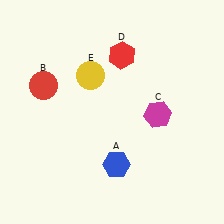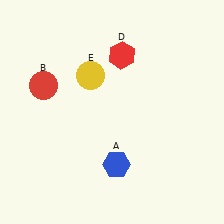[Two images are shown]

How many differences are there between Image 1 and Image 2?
There is 1 difference between the two images.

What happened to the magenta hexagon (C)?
The magenta hexagon (C) was removed in Image 2. It was in the bottom-right area of Image 1.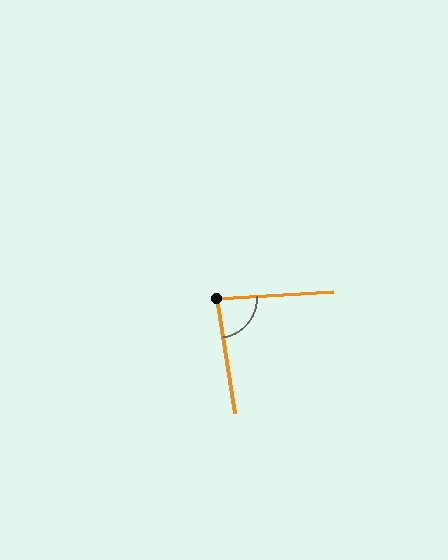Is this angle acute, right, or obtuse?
It is acute.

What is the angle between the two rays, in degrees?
Approximately 84 degrees.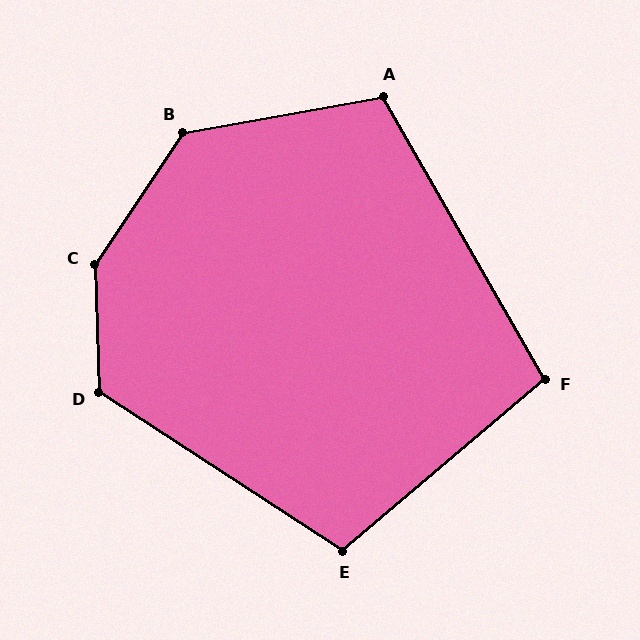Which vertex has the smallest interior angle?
F, at approximately 101 degrees.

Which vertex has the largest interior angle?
C, at approximately 144 degrees.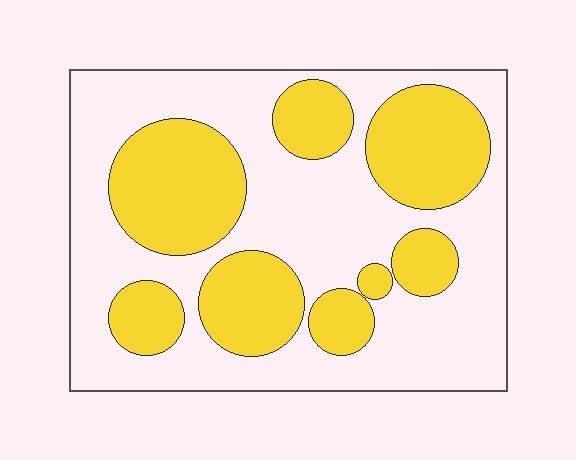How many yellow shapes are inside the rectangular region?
8.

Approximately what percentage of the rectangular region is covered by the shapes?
Approximately 40%.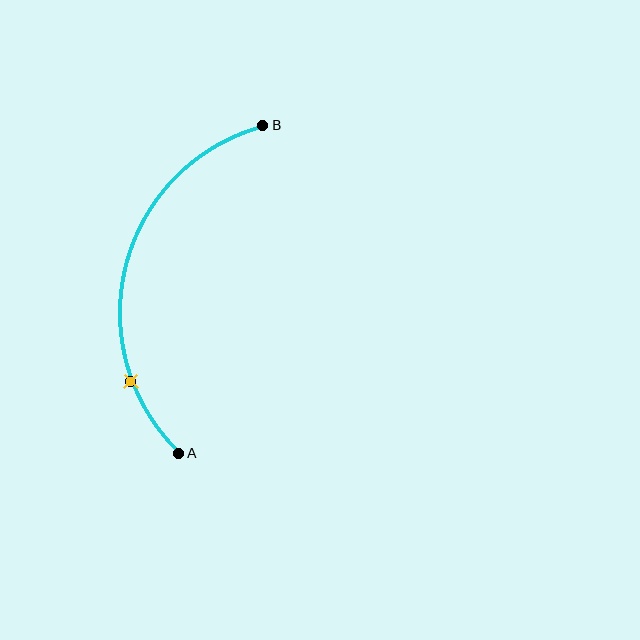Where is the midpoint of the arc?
The arc midpoint is the point on the curve farthest from the straight line joining A and B. It sits to the left of that line.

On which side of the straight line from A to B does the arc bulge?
The arc bulges to the left of the straight line connecting A and B.